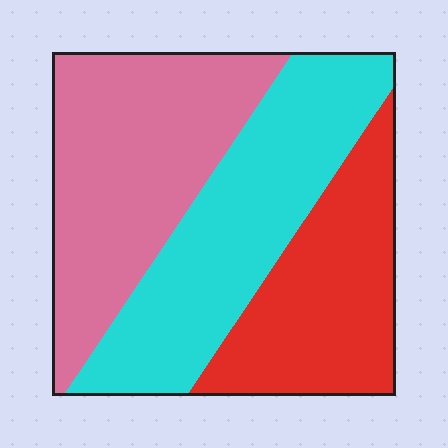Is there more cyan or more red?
Cyan.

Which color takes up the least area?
Red, at roughly 30%.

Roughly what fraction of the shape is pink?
Pink takes up about three eighths (3/8) of the shape.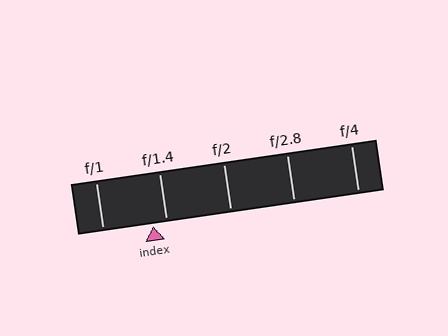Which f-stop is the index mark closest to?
The index mark is closest to f/1.4.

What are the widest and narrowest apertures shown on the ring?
The widest aperture shown is f/1 and the narrowest is f/4.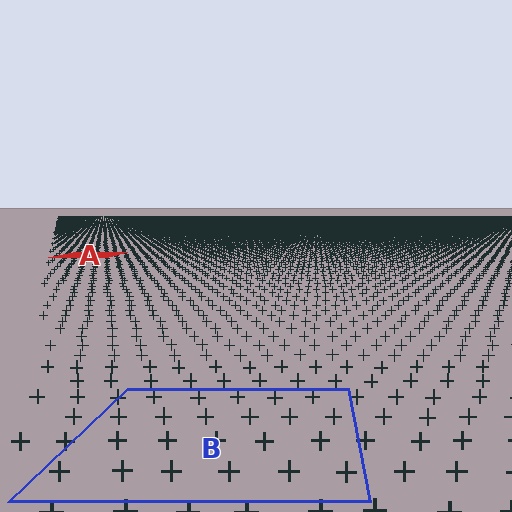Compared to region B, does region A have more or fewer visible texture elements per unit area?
Region A has more texture elements per unit area — they are packed more densely because it is farther away.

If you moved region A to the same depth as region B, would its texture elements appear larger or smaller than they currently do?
They would appear larger. At a closer depth, the same texture elements are projected at a bigger on-screen size.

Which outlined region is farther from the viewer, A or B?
Region A is farther from the viewer — the texture elements inside it appear smaller and more densely packed.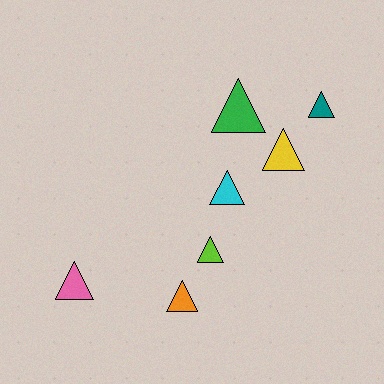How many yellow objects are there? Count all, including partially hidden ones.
There is 1 yellow object.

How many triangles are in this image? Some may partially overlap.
There are 7 triangles.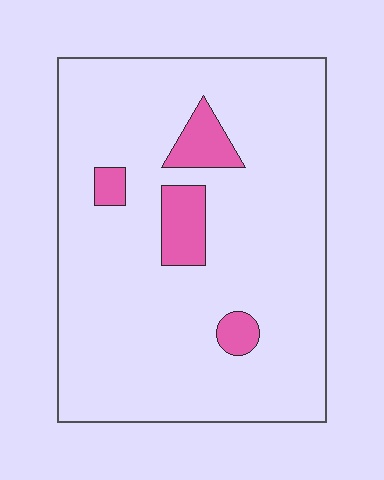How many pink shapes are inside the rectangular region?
4.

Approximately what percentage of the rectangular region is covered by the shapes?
Approximately 10%.